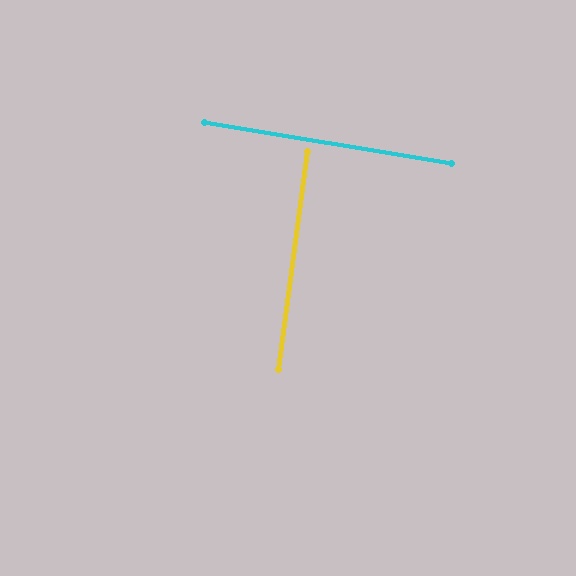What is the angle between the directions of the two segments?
Approximately 88 degrees.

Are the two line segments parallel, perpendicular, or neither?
Perpendicular — they meet at approximately 88°.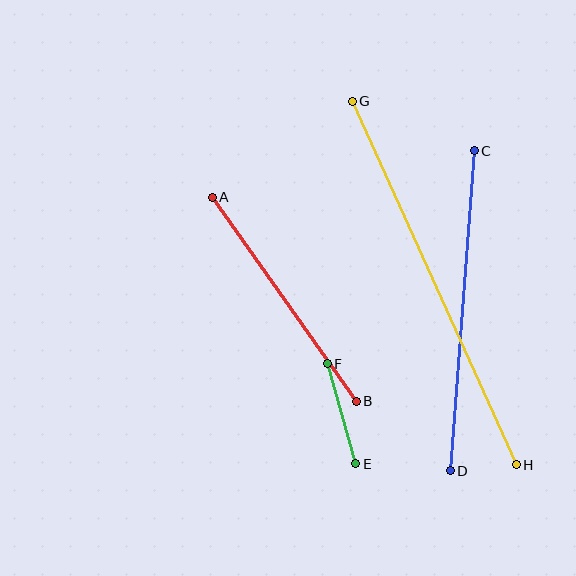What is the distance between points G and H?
The distance is approximately 399 pixels.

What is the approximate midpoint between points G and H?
The midpoint is at approximately (434, 283) pixels.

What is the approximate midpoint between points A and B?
The midpoint is at approximately (284, 299) pixels.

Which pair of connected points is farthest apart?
Points G and H are farthest apart.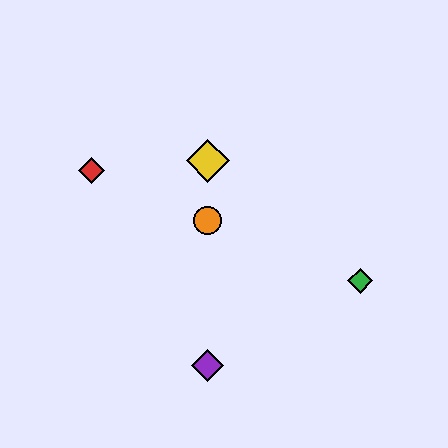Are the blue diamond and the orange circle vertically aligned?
Yes, both are at x≈208.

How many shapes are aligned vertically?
4 shapes (the blue diamond, the yellow diamond, the purple diamond, the orange circle) are aligned vertically.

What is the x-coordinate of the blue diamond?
The blue diamond is at x≈208.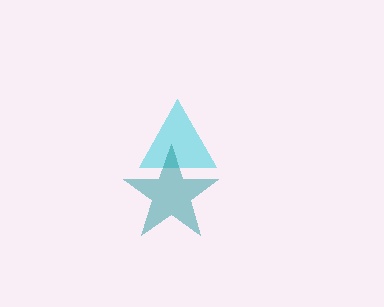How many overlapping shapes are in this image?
There are 2 overlapping shapes in the image.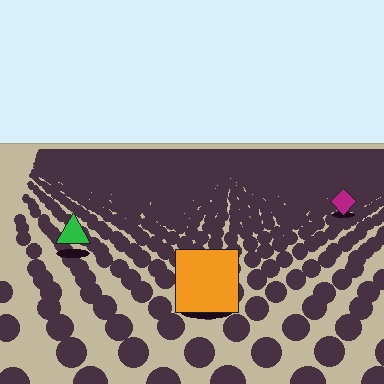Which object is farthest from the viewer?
The magenta diamond is farthest from the viewer. It appears smaller and the ground texture around it is denser.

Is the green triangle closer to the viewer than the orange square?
No. The orange square is closer — you can tell from the texture gradient: the ground texture is coarser near it.